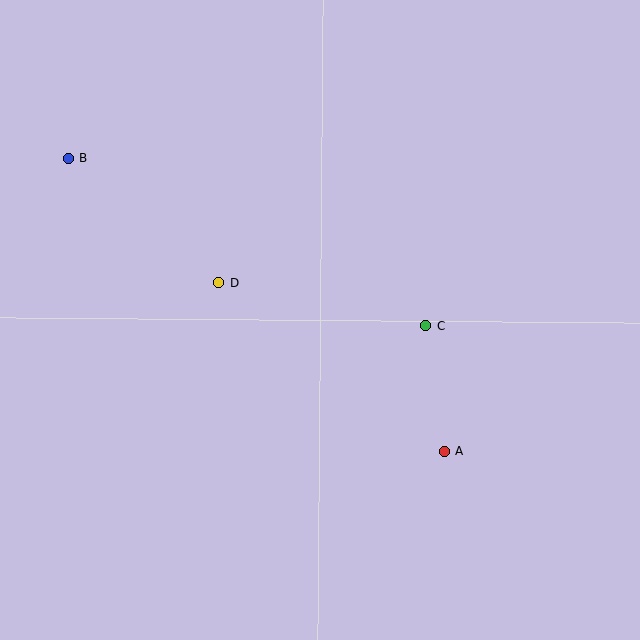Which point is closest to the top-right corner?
Point C is closest to the top-right corner.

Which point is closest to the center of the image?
Point C at (426, 326) is closest to the center.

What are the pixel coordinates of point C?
Point C is at (426, 326).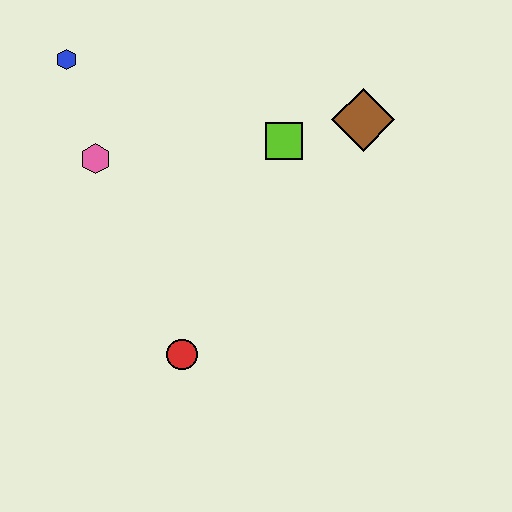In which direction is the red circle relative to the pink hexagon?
The red circle is below the pink hexagon.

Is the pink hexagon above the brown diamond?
No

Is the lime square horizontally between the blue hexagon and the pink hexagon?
No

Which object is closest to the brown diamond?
The lime square is closest to the brown diamond.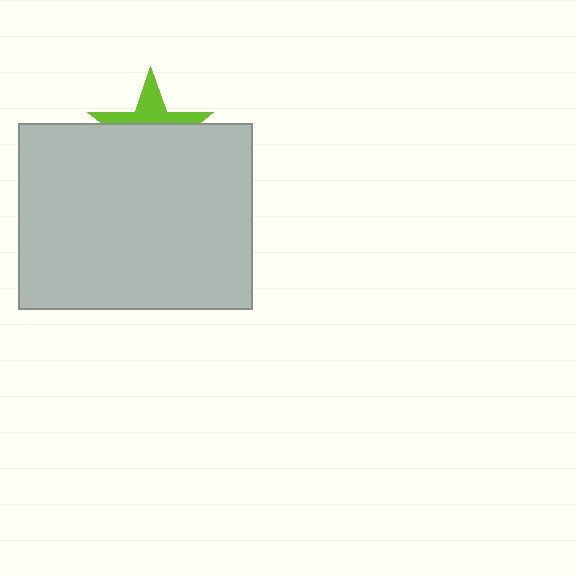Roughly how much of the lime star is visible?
A small part of it is visible (roughly 39%).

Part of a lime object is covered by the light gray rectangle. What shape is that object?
It is a star.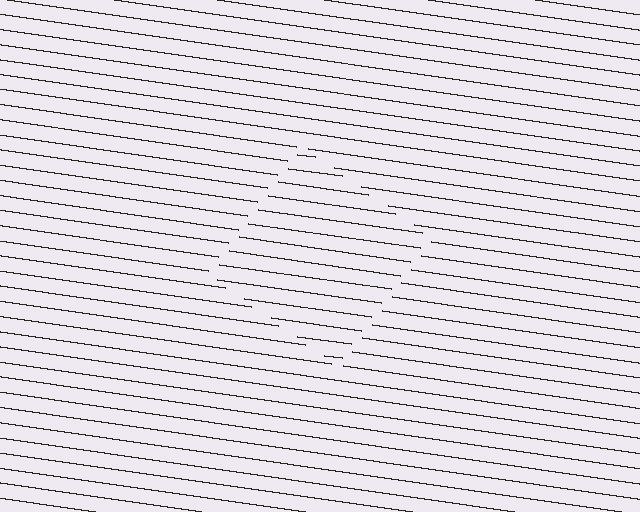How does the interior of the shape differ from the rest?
The interior of the shape contains the same grating, shifted by half a period — the contour is defined by the phase discontinuity where line-ends from the inner and outer gratings abut.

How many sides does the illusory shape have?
4 sides — the line-ends trace a square.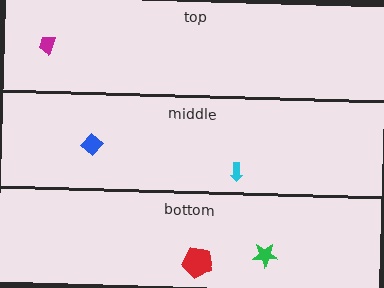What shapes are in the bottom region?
The red pentagon, the green star.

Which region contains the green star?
The bottom region.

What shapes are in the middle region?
The cyan arrow, the blue diamond.